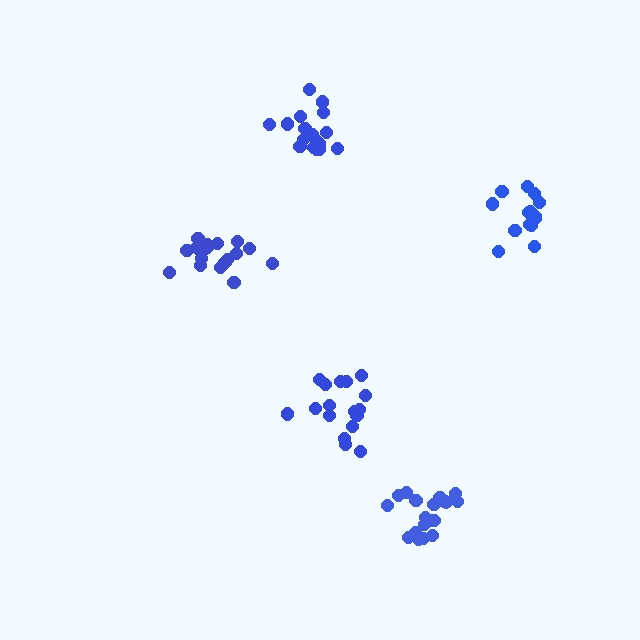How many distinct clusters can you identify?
There are 5 distinct clusters.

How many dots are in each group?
Group 1: 17 dots, Group 2: 17 dots, Group 3: 18 dots, Group 4: 17 dots, Group 5: 15 dots (84 total).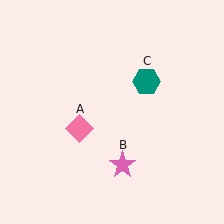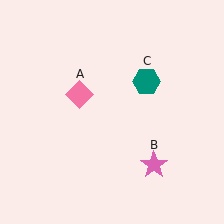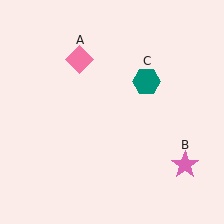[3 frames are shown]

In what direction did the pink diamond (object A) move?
The pink diamond (object A) moved up.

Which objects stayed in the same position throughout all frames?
Teal hexagon (object C) remained stationary.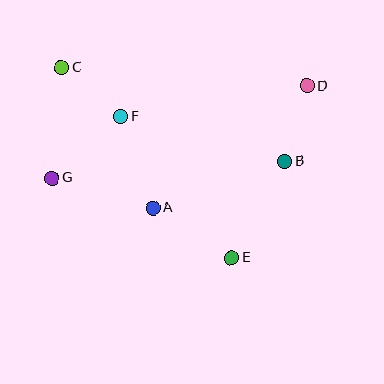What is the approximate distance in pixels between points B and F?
The distance between B and F is approximately 170 pixels.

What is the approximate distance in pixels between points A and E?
The distance between A and E is approximately 93 pixels.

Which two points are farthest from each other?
Points D and G are farthest from each other.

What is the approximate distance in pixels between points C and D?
The distance between C and D is approximately 246 pixels.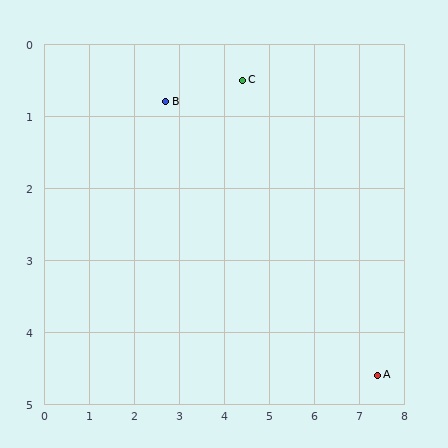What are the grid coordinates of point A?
Point A is at approximately (7.4, 4.6).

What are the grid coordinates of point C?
Point C is at approximately (4.4, 0.5).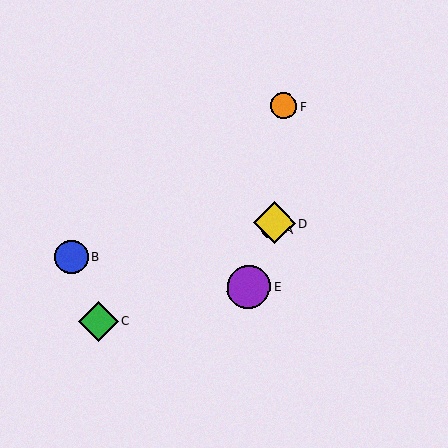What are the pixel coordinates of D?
Object D is at (274, 223).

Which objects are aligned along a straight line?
Objects A, D, E are aligned along a straight line.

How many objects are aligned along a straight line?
3 objects (A, D, E) are aligned along a straight line.